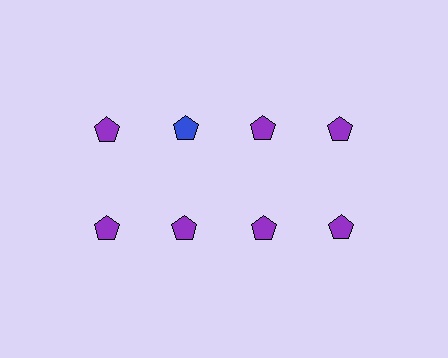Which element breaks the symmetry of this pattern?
The blue pentagon in the top row, second from left column breaks the symmetry. All other shapes are purple pentagons.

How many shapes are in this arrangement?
There are 8 shapes arranged in a grid pattern.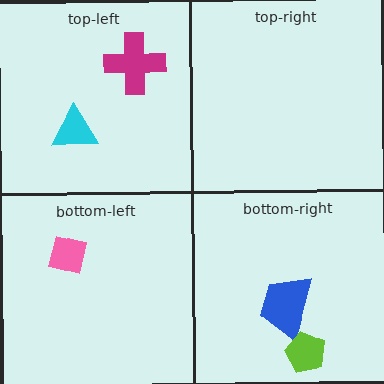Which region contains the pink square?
The bottom-left region.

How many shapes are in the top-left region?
2.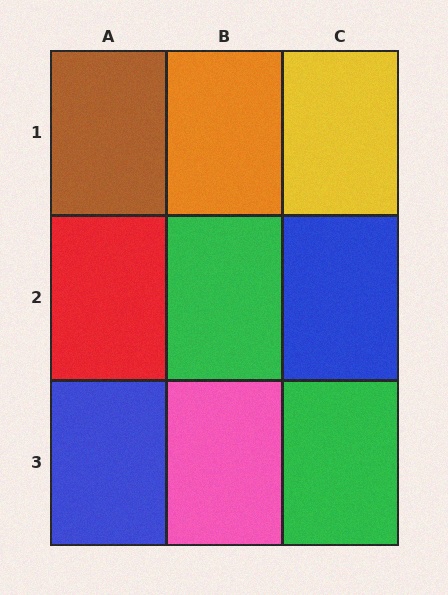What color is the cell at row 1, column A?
Brown.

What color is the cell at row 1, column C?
Yellow.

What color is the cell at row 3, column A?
Blue.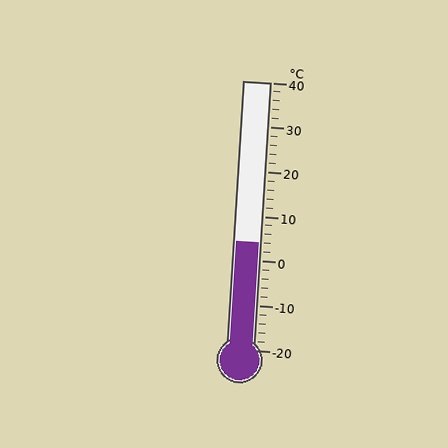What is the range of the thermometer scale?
The thermometer scale ranges from -20°C to 40°C.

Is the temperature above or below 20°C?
The temperature is below 20°C.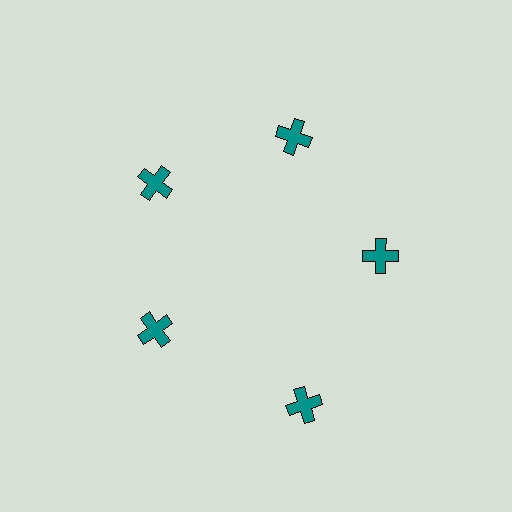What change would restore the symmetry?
The symmetry would be restored by moving it inward, back onto the ring so that all 5 crosses sit at equal angles and equal distance from the center.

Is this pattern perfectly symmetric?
No. The 5 teal crosses are arranged in a ring, but one element near the 5 o'clock position is pushed outward from the center, breaking the 5-fold rotational symmetry.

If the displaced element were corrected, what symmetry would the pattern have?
It would have 5-fold rotational symmetry — the pattern would map onto itself every 72 degrees.